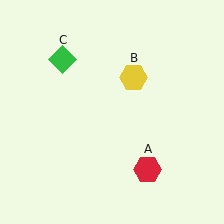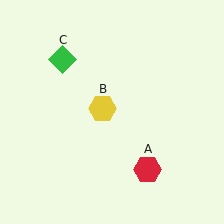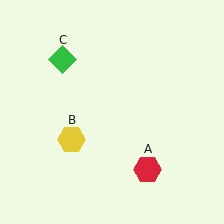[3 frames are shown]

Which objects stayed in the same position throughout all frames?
Red hexagon (object A) and green diamond (object C) remained stationary.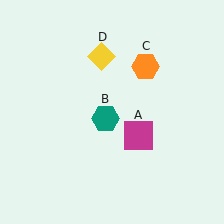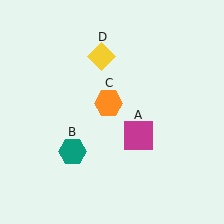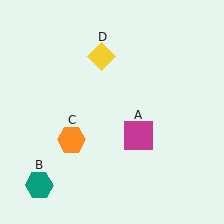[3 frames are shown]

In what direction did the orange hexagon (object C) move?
The orange hexagon (object C) moved down and to the left.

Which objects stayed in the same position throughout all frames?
Magenta square (object A) and yellow diamond (object D) remained stationary.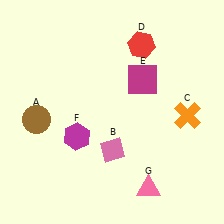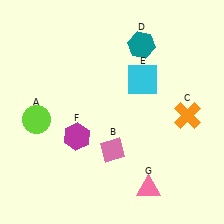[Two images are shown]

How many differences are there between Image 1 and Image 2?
There are 3 differences between the two images.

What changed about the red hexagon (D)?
In Image 1, D is red. In Image 2, it changed to teal.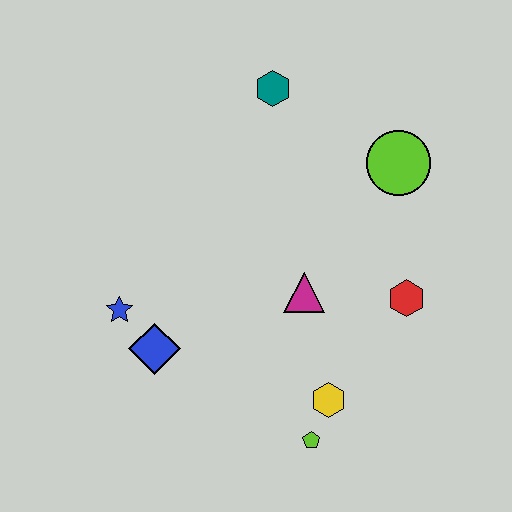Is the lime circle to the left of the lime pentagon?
No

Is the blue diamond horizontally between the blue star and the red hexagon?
Yes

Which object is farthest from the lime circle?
The blue star is farthest from the lime circle.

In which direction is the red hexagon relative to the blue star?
The red hexagon is to the right of the blue star.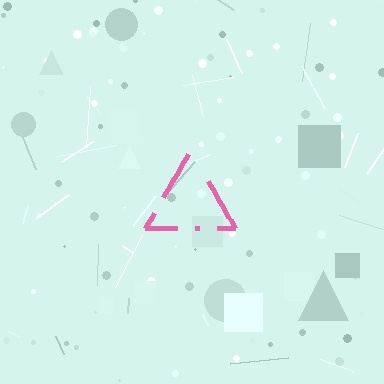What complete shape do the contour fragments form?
The contour fragments form a triangle.